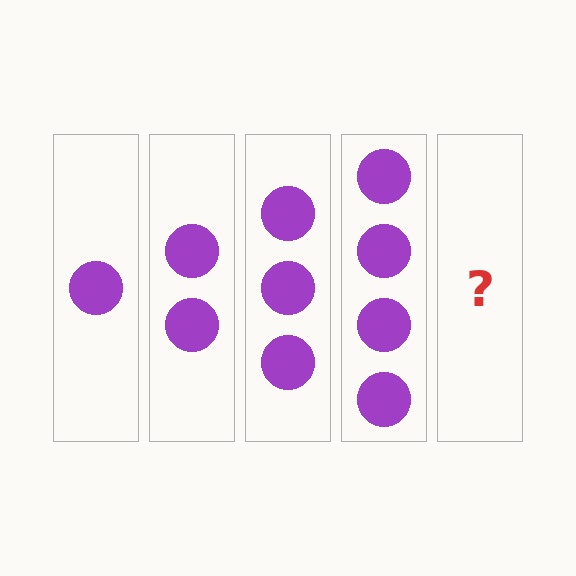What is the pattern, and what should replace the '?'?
The pattern is that each step adds one more circle. The '?' should be 5 circles.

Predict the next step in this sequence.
The next step is 5 circles.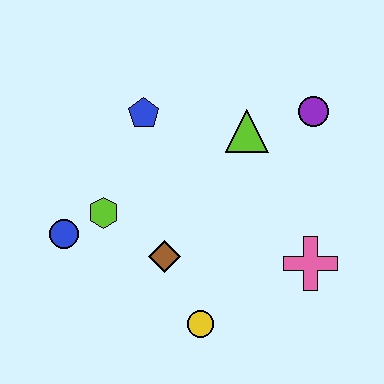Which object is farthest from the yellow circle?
The purple circle is farthest from the yellow circle.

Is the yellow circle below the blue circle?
Yes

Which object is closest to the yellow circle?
The brown diamond is closest to the yellow circle.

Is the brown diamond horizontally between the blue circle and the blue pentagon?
No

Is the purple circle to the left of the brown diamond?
No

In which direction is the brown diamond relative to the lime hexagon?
The brown diamond is to the right of the lime hexagon.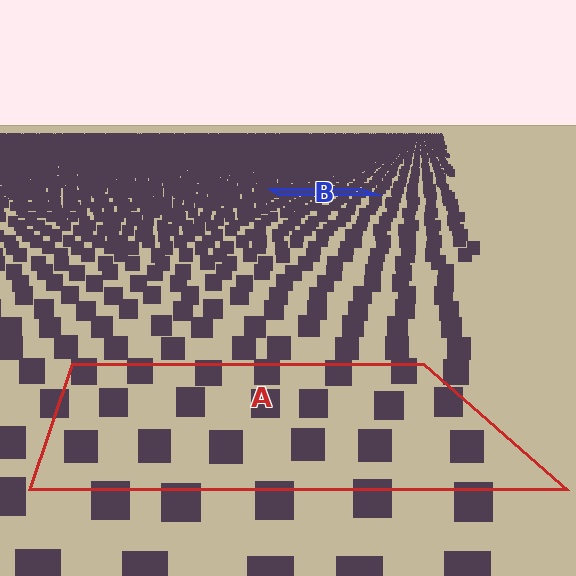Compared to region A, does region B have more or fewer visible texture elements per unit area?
Region B has more texture elements per unit area — they are packed more densely because it is farther away.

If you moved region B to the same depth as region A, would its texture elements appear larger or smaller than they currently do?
They would appear larger. At a closer depth, the same texture elements are projected at a bigger on-screen size.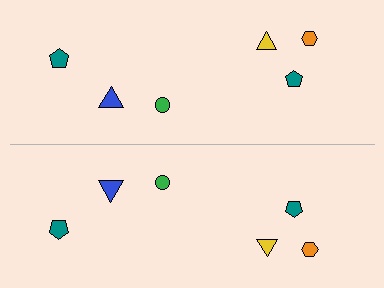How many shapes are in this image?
There are 12 shapes in this image.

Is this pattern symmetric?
Yes, this pattern has bilateral (reflection) symmetry.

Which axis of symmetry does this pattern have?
The pattern has a horizontal axis of symmetry running through the center of the image.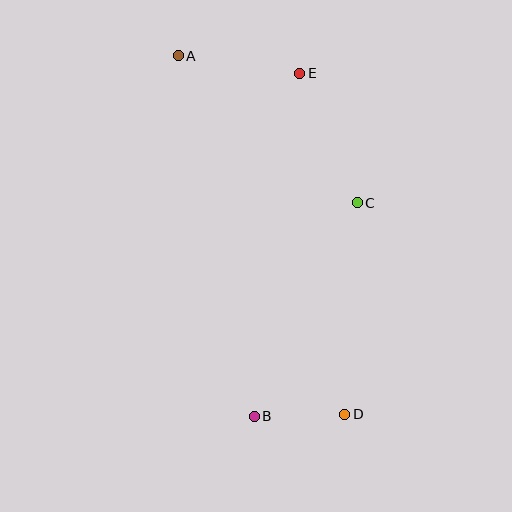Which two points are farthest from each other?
Points A and D are farthest from each other.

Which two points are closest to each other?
Points B and D are closest to each other.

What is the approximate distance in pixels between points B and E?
The distance between B and E is approximately 346 pixels.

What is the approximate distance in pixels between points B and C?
The distance between B and C is approximately 237 pixels.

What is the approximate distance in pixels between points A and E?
The distance between A and E is approximately 123 pixels.